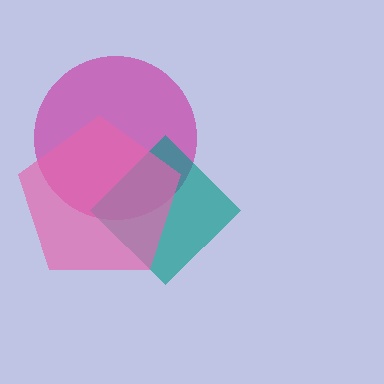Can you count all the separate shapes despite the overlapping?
Yes, there are 3 separate shapes.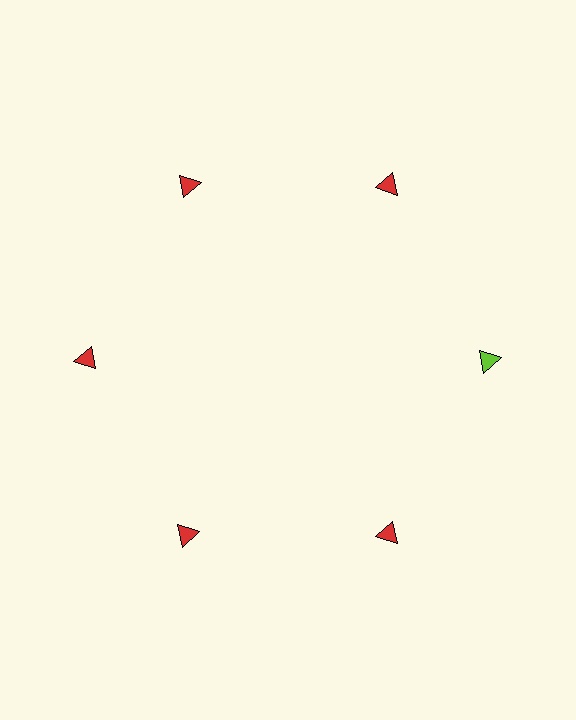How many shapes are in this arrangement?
There are 6 shapes arranged in a ring pattern.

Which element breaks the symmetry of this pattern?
The lime triangle at roughly the 3 o'clock position breaks the symmetry. All other shapes are red triangles.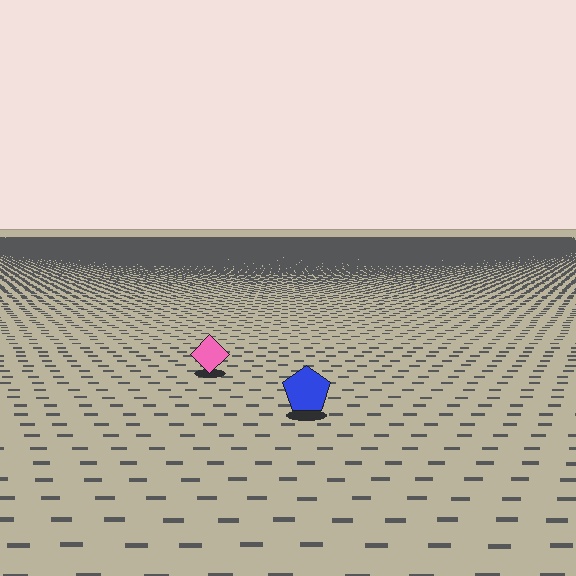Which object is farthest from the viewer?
The pink diamond is farthest from the viewer. It appears smaller and the ground texture around it is denser.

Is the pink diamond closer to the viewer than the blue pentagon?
No. The blue pentagon is closer — you can tell from the texture gradient: the ground texture is coarser near it.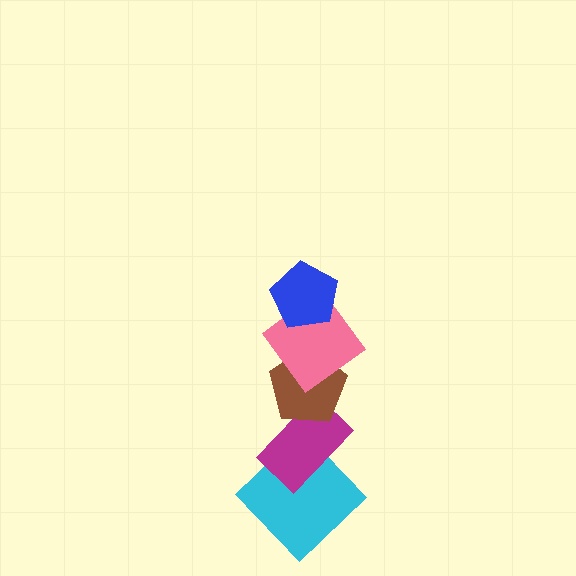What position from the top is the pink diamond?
The pink diamond is 2nd from the top.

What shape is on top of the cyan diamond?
The magenta rectangle is on top of the cyan diamond.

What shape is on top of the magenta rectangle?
The brown pentagon is on top of the magenta rectangle.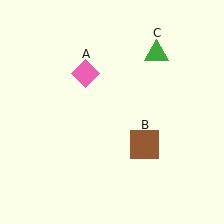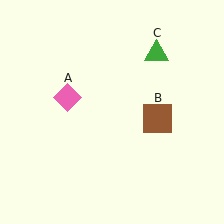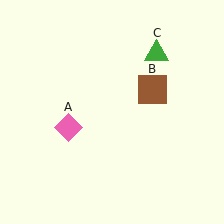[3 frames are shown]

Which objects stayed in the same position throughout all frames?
Green triangle (object C) remained stationary.